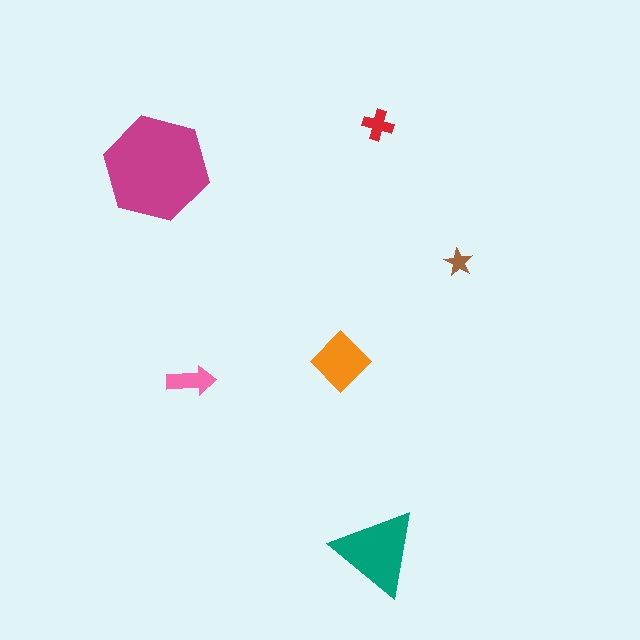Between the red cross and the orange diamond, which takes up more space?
The orange diamond.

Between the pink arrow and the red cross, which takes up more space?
The pink arrow.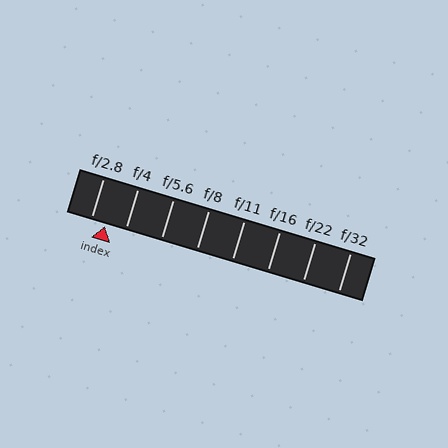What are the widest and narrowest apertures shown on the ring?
The widest aperture shown is f/2.8 and the narrowest is f/32.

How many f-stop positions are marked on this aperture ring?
There are 8 f-stop positions marked.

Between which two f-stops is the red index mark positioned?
The index mark is between f/2.8 and f/4.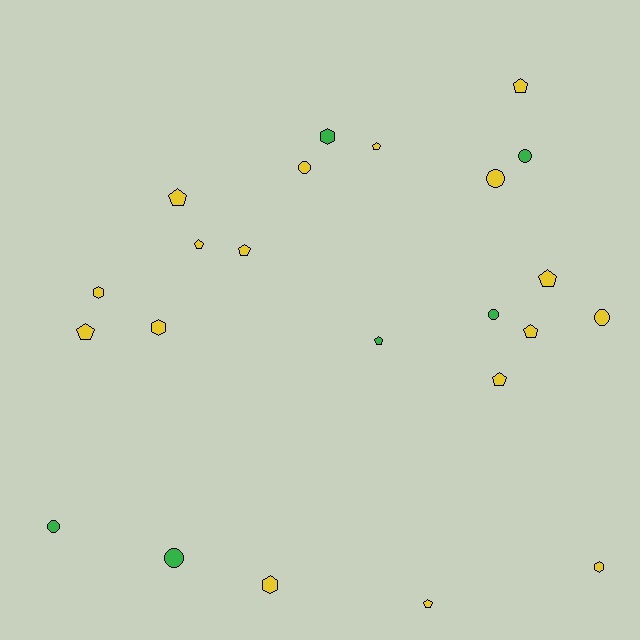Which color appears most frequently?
Yellow, with 17 objects.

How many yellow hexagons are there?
There are 4 yellow hexagons.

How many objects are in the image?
There are 23 objects.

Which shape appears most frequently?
Pentagon, with 11 objects.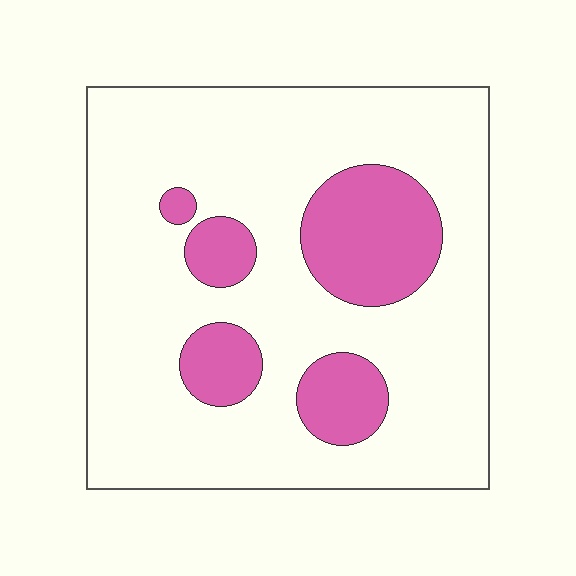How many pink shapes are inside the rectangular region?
5.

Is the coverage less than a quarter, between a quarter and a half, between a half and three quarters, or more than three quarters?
Less than a quarter.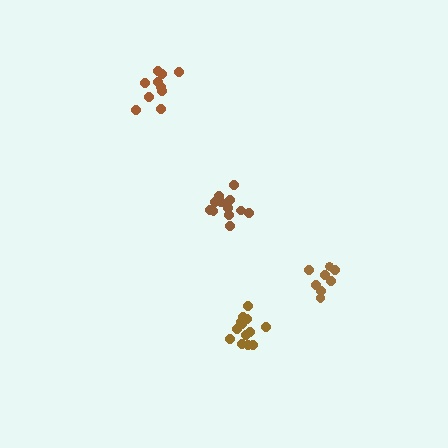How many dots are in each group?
Group 1: 10 dots, Group 2: 12 dots, Group 3: 13 dots, Group 4: 8 dots (43 total).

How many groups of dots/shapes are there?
There are 4 groups.